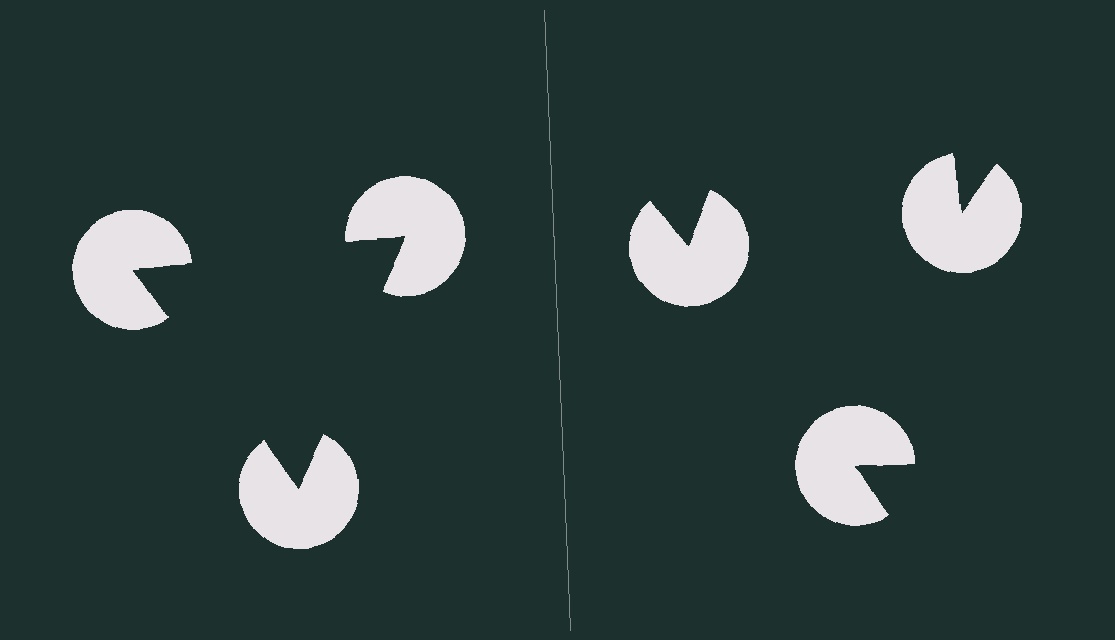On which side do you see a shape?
An illusory triangle appears on the left side. On the right side the wedge cuts are rotated, so no coherent shape forms.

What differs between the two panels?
The pac-man discs are positioned identically on both sides; only the wedge orientations differ. On the left they align to a triangle; on the right they are misaligned.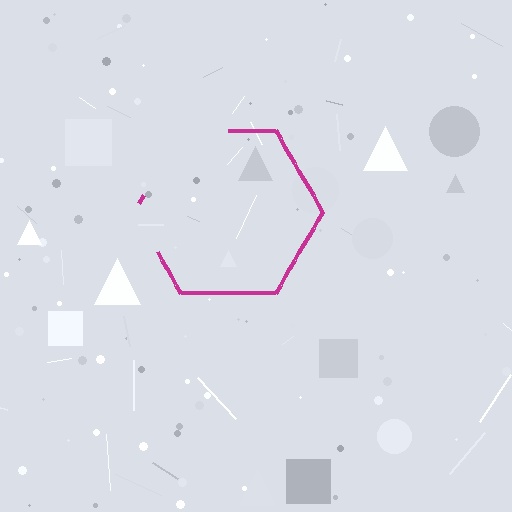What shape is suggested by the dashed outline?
The dashed outline suggests a hexagon.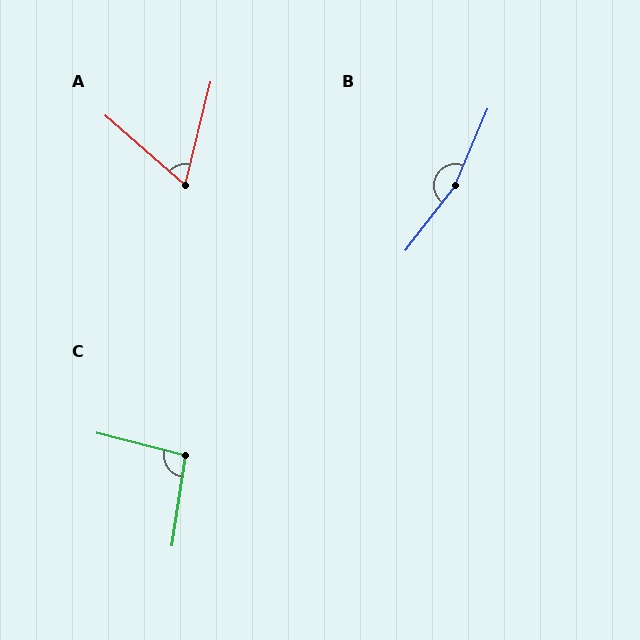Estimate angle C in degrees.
Approximately 96 degrees.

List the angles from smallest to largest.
A (63°), C (96°), B (166°).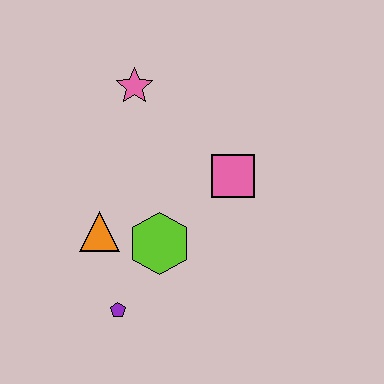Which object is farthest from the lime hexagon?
The pink star is farthest from the lime hexagon.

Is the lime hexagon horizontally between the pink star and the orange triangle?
No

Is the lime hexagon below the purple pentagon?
No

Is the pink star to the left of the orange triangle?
No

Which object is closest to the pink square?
The lime hexagon is closest to the pink square.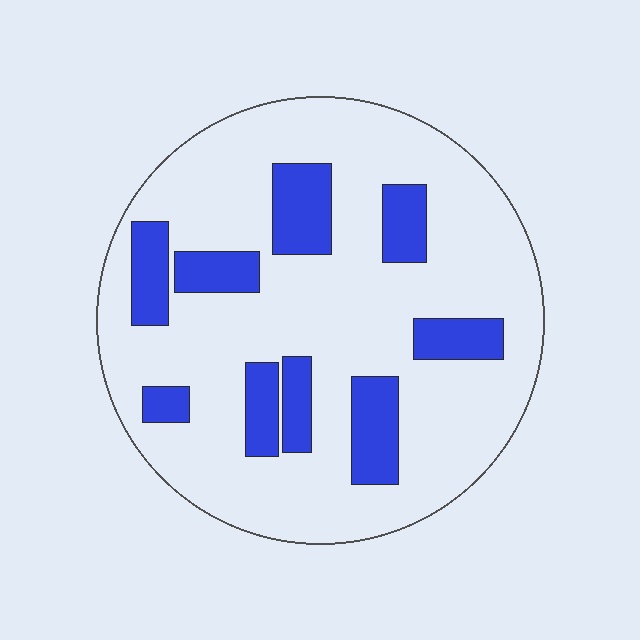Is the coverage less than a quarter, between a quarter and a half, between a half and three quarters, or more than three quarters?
Less than a quarter.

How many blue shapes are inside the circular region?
9.